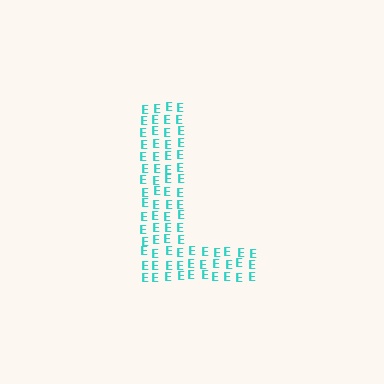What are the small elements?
The small elements are letter E's.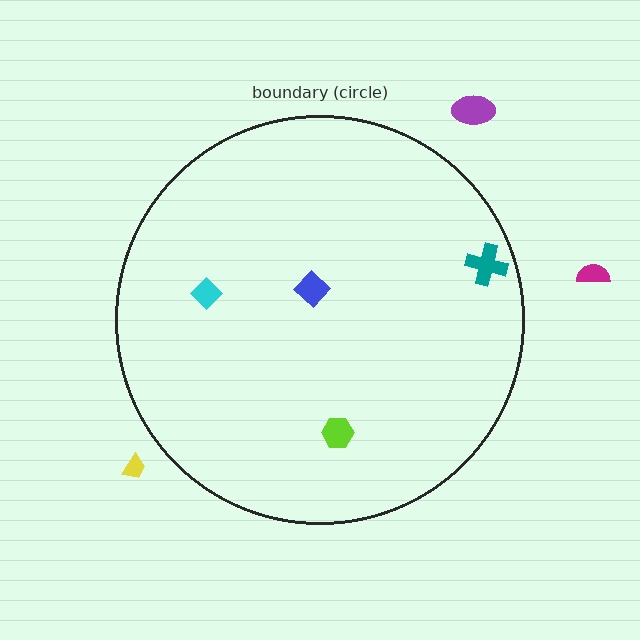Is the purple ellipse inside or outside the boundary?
Outside.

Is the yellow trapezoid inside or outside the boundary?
Outside.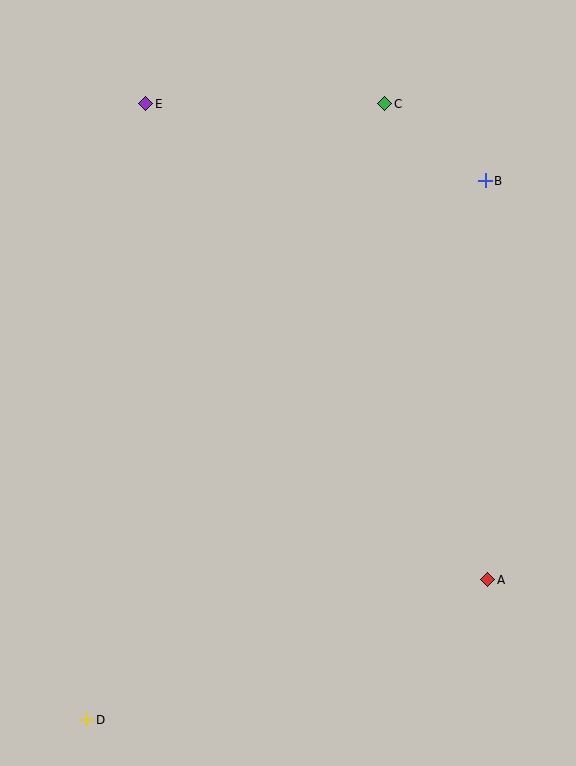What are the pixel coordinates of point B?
Point B is at (485, 181).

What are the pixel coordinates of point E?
Point E is at (146, 104).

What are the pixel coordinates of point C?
Point C is at (384, 104).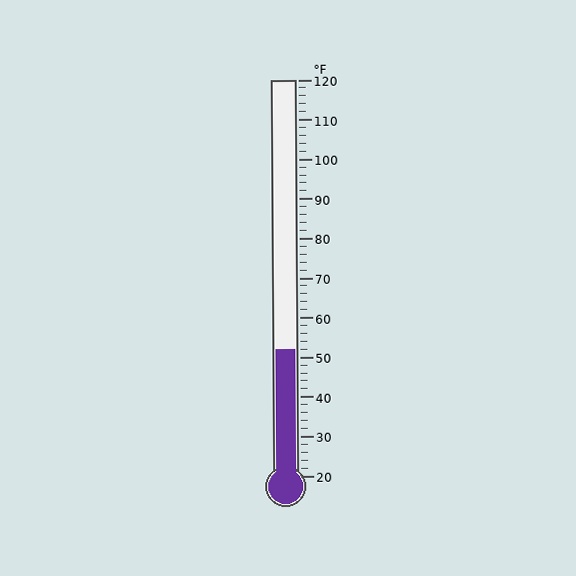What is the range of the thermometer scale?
The thermometer scale ranges from 20°F to 120°F.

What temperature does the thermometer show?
The thermometer shows approximately 52°F.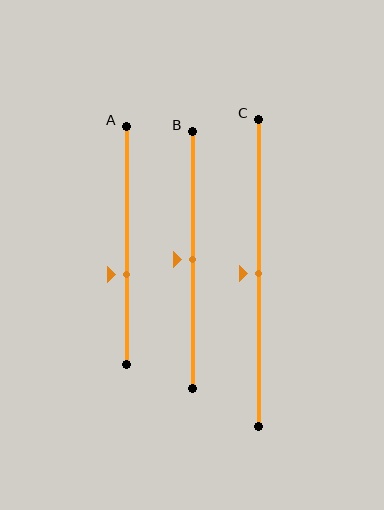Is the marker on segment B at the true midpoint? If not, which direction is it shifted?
Yes, the marker on segment B is at the true midpoint.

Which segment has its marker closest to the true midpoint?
Segment B has its marker closest to the true midpoint.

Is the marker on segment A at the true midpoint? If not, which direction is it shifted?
No, the marker on segment A is shifted downward by about 12% of the segment length.